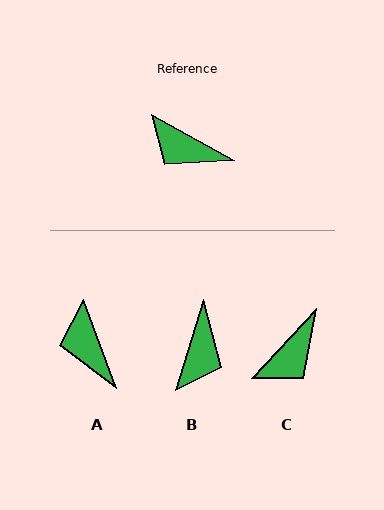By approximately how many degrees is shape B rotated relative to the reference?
Approximately 102 degrees counter-clockwise.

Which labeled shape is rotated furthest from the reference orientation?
B, about 102 degrees away.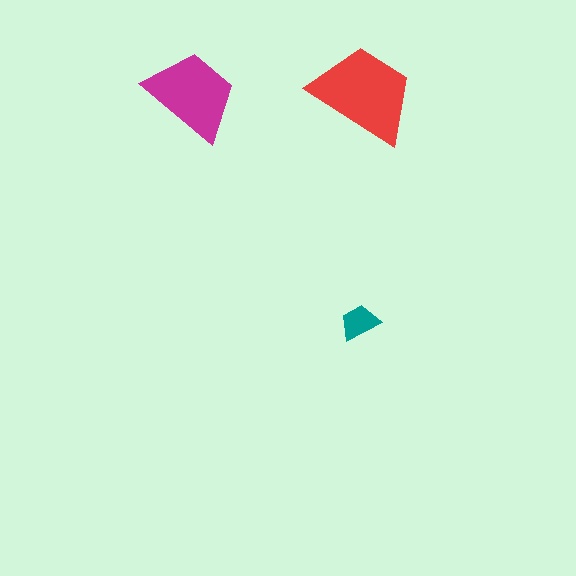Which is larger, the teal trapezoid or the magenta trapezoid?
The magenta one.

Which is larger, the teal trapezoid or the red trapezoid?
The red one.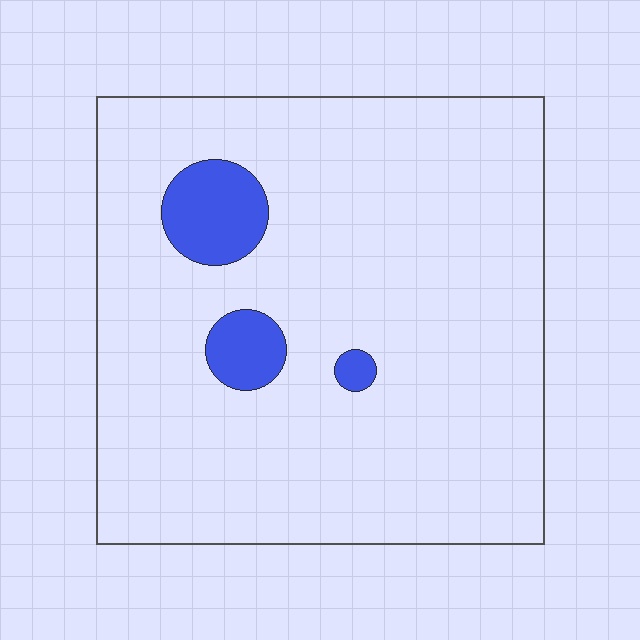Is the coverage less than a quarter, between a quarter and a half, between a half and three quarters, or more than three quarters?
Less than a quarter.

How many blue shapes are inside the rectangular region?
3.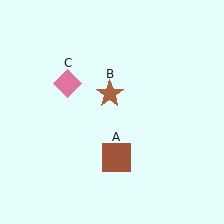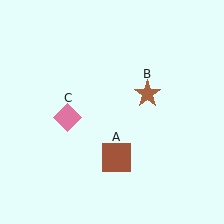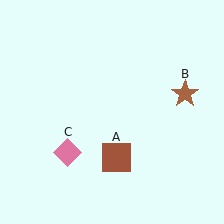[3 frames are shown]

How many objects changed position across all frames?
2 objects changed position: brown star (object B), pink diamond (object C).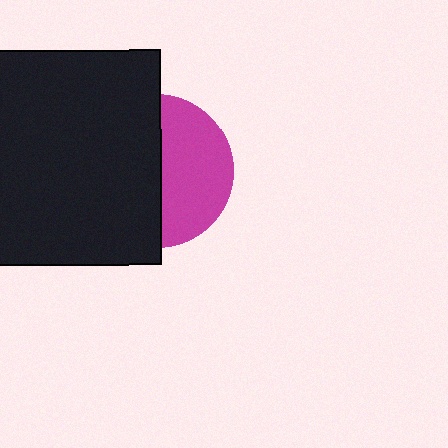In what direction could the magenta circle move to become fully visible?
The magenta circle could move right. That would shift it out from behind the black square entirely.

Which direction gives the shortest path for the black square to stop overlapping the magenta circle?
Moving left gives the shortest separation.